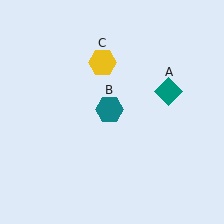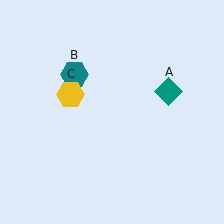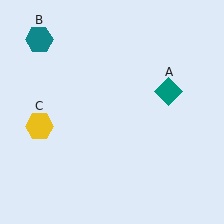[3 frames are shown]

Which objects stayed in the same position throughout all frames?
Teal diamond (object A) remained stationary.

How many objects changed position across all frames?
2 objects changed position: teal hexagon (object B), yellow hexagon (object C).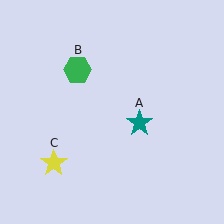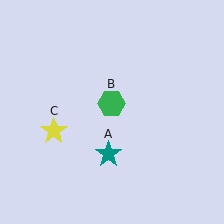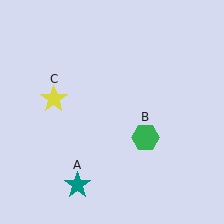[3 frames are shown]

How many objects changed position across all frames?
3 objects changed position: teal star (object A), green hexagon (object B), yellow star (object C).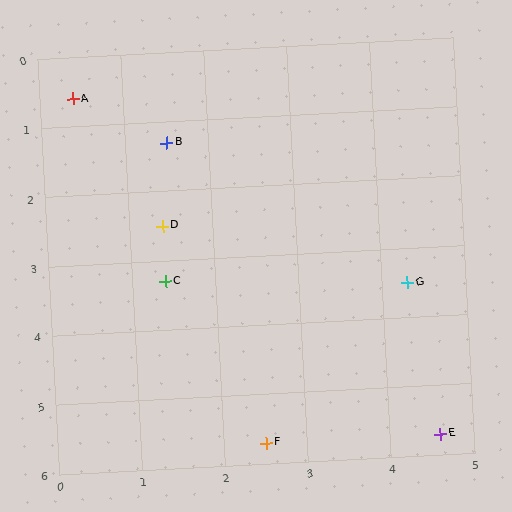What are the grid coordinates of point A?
Point A is at approximately (0.4, 0.6).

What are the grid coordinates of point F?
Point F is at approximately (2.5, 5.7).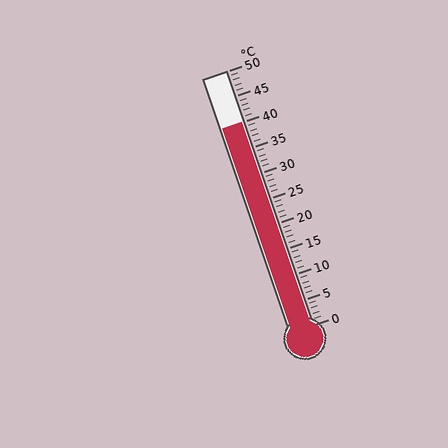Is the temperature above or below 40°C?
The temperature is at 40°C.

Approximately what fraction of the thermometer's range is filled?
The thermometer is filled to approximately 80% of its range.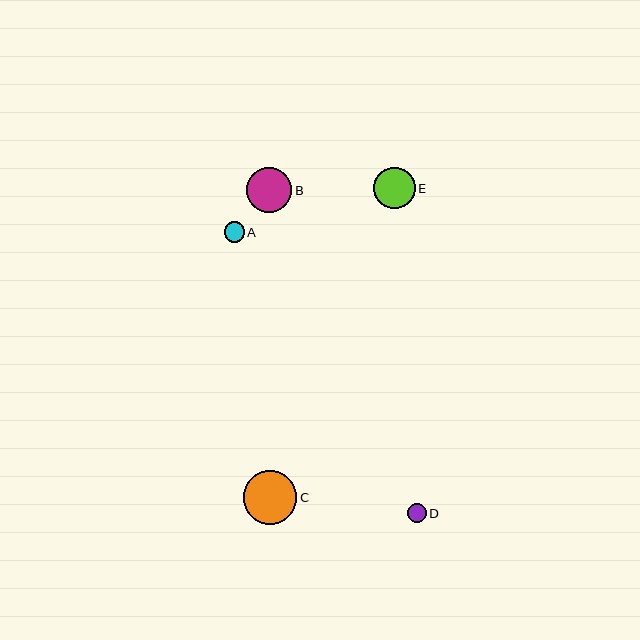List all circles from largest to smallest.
From largest to smallest: C, B, E, A, D.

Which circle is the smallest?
Circle D is the smallest with a size of approximately 19 pixels.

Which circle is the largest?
Circle C is the largest with a size of approximately 54 pixels.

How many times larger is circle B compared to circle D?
Circle B is approximately 2.4 times the size of circle D.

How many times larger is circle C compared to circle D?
Circle C is approximately 2.8 times the size of circle D.